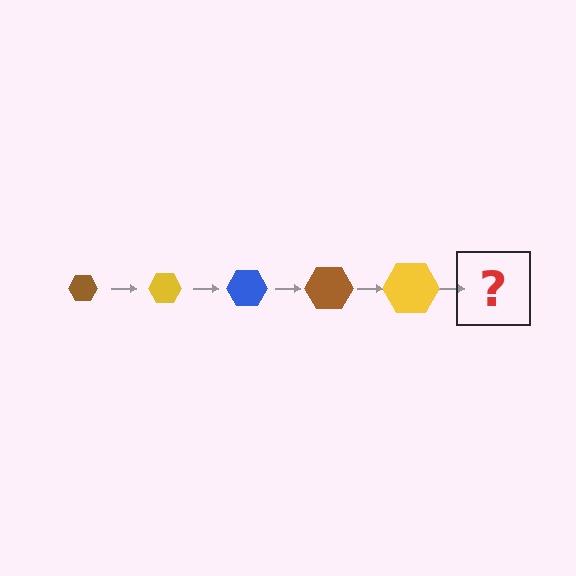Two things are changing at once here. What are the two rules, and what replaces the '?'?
The two rules are that the hexagon grows larger each step and the color cycles through brown, yellow, and blue. The '?' should be a blue hexagon, larger than the previous one.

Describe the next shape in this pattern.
It should be a blue hexagon, larger than the previous one.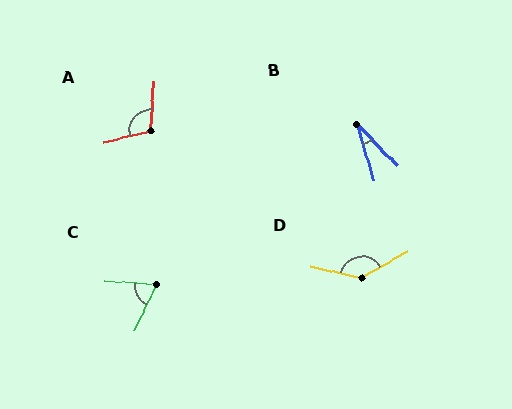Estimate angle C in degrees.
Approximately 68 degrees.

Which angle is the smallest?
B, at approximately 28 degrees.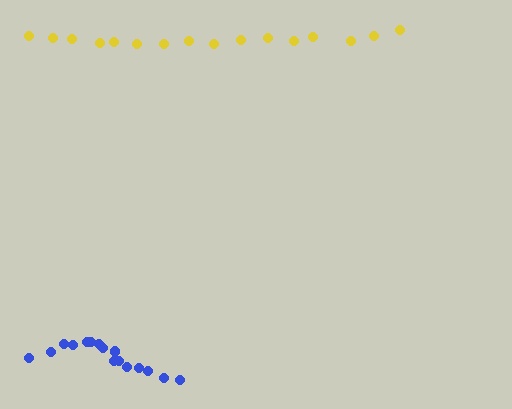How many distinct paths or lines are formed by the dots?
There are 2 distinct paths.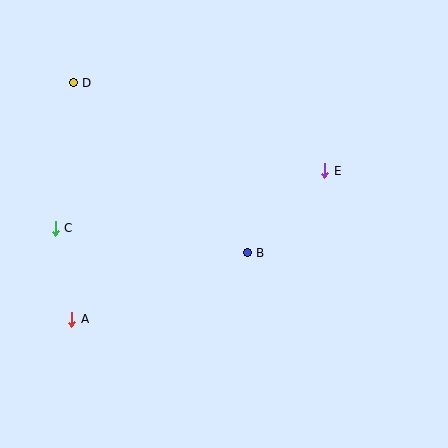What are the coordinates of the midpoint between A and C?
The midpoint between A and C is at (63, 274).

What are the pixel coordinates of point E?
Point E is at (325, 171).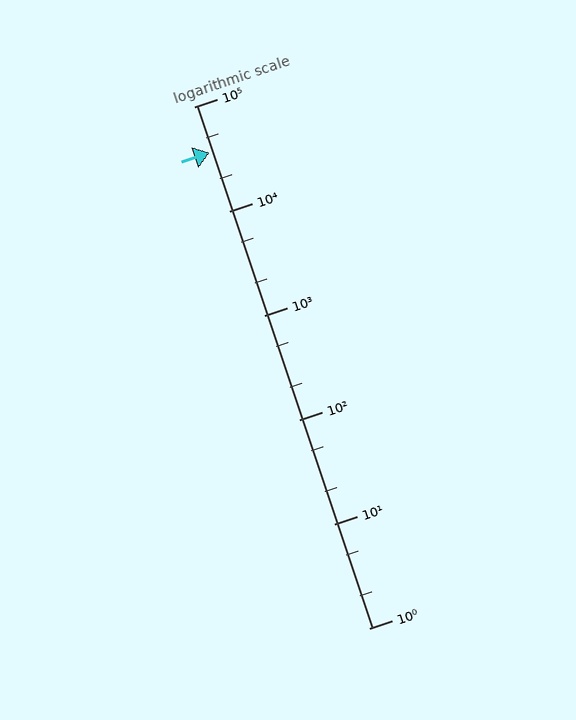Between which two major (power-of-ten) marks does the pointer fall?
The pointer is between 10000 and 100000.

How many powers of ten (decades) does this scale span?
The scale spans 5 decades, from 1 to 100000.